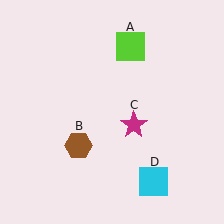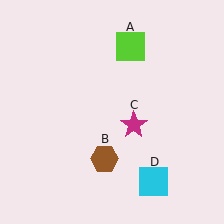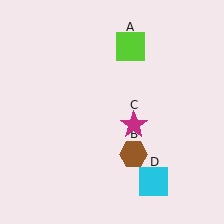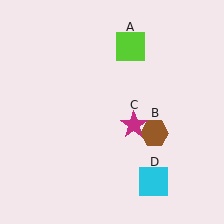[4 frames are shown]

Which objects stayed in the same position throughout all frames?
Lime square (object A) and magenta star (object C) and cyan square (object D) remained stationary.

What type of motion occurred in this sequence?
The brown hexagon (object B) rotated counterclockwise around the center of the scene.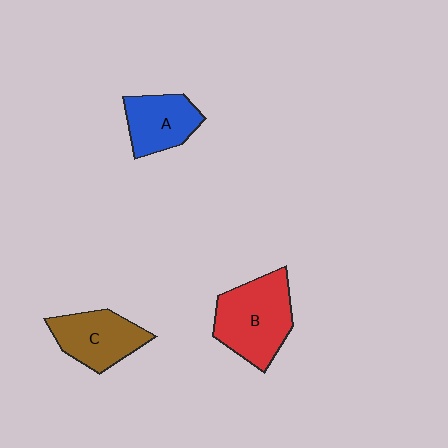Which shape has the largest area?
Shape B (red).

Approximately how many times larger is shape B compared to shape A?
Approximately 1.5 times.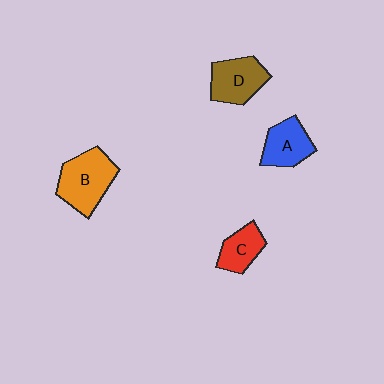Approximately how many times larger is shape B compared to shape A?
Approximately 1.4 times.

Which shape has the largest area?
Shape B (orange).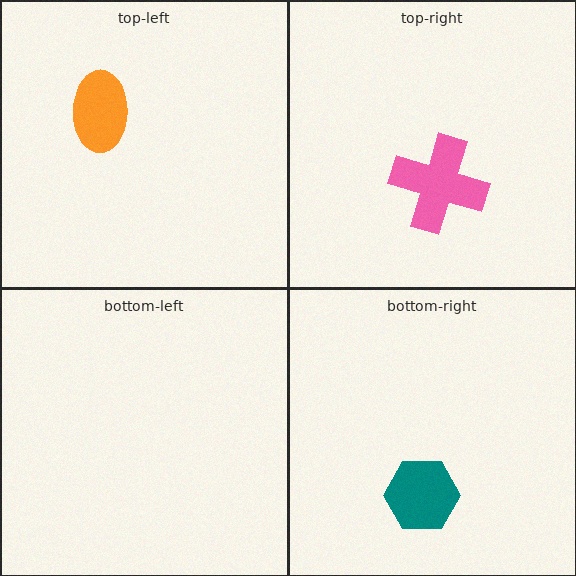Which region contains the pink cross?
The top-right region.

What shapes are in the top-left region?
The orange ellipse.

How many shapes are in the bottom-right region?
1.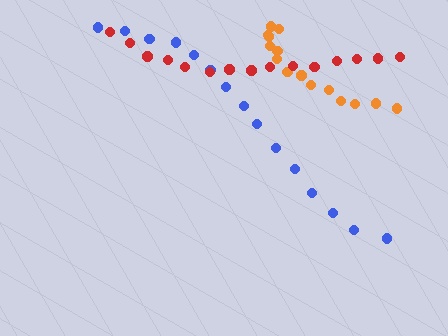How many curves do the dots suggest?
There are 3 distinct paths.